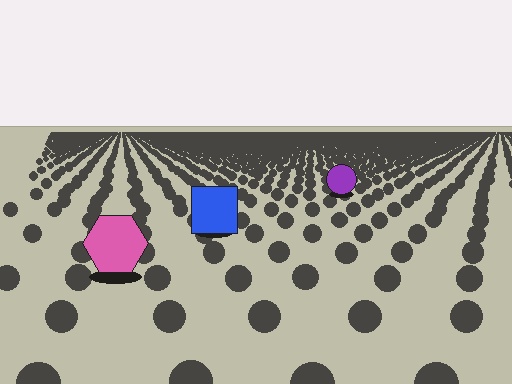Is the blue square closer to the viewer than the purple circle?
Yes. The blue square is closer — you can tell from the texture gradient: the ground texture is coarser near it.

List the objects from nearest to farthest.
From nearest to farthest: the pink hexagon, the blue square, the purple circle.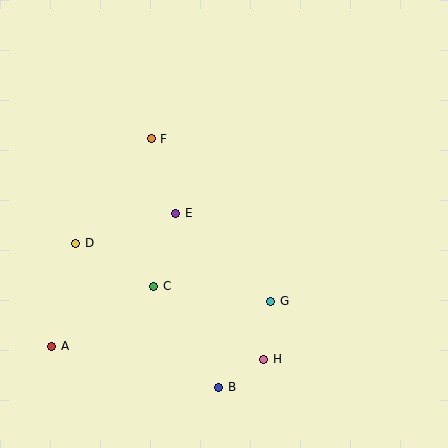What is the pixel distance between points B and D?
The distance between B and D is 203 pixels.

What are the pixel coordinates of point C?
Point C is at (154, 286).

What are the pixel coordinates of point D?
Point D is at (76, 243).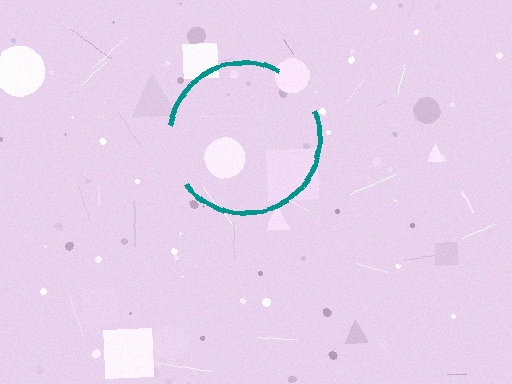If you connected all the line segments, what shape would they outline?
They would outline a circle.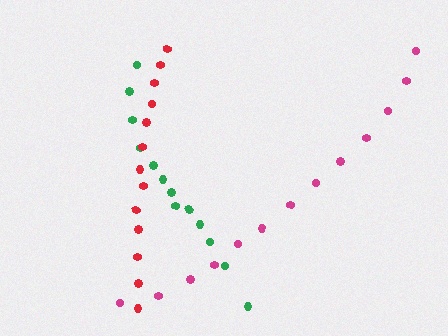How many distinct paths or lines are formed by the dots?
There are 3 distinct paths.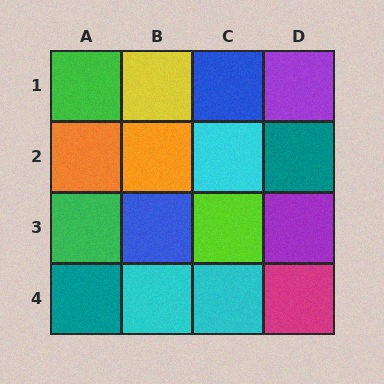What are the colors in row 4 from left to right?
Teal, cyan, cyan, magenta.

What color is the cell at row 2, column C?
Cyan.